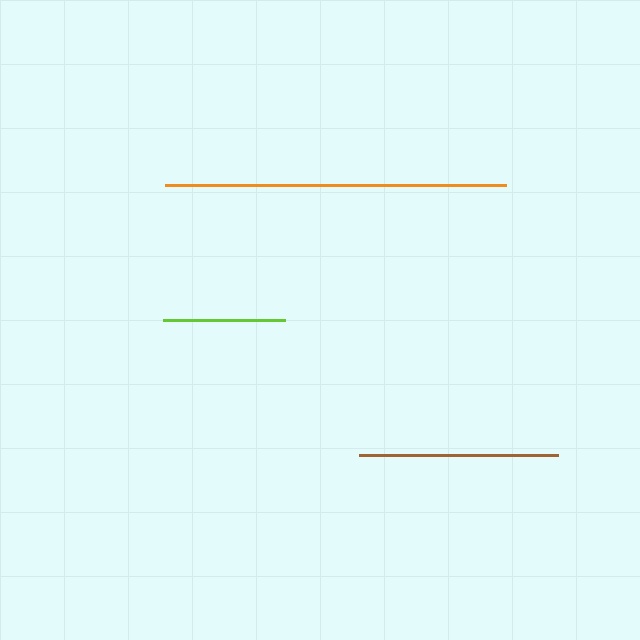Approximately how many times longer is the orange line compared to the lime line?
The orange line is approximately 2.8 times the length of the lime line.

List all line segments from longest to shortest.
From longest to shortest: orange, brown, lime.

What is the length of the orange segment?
The orange segment is approximately 342 pixels long.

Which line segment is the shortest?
The lime line is the shortest at approximately 123 pixels.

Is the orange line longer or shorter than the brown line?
The orange line is longer than the brown line.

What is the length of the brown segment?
The brown segment is approximately 199 pixels long.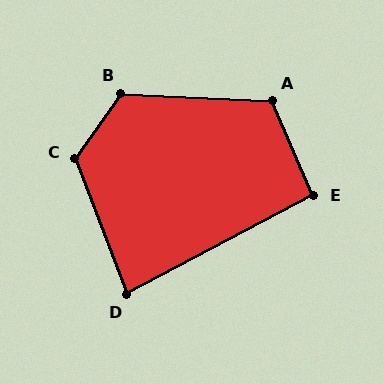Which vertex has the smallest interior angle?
D, at approximately 83 degrees.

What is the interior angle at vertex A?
Approximately 116 degrees (obtuse).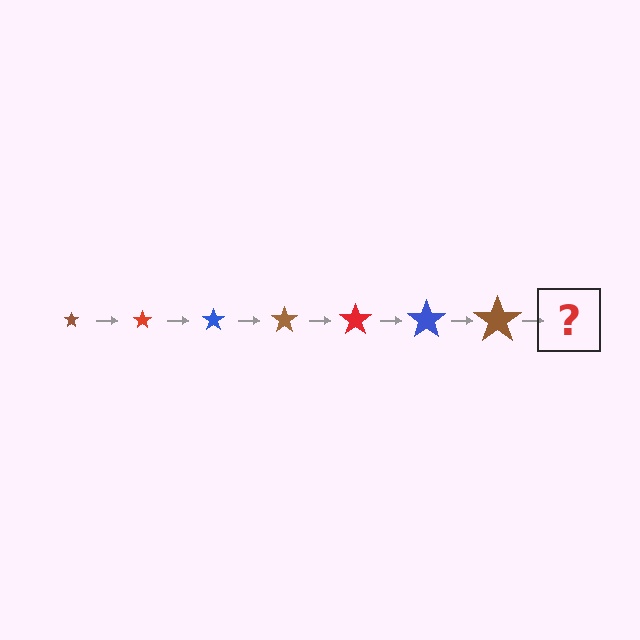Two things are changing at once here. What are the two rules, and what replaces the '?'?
The two rules are that the star grows larger each step and the color cycles through brown, red, and blue. The '?' should be a red star, larger than the previous one.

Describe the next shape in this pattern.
It should be a red star, larger than the previous one.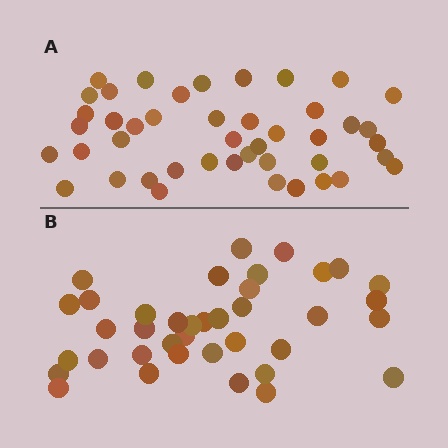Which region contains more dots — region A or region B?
Region A (the top region) has more dots.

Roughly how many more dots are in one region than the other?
Region A has about 6 more dots than region B.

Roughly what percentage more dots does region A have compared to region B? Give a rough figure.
About 15% more.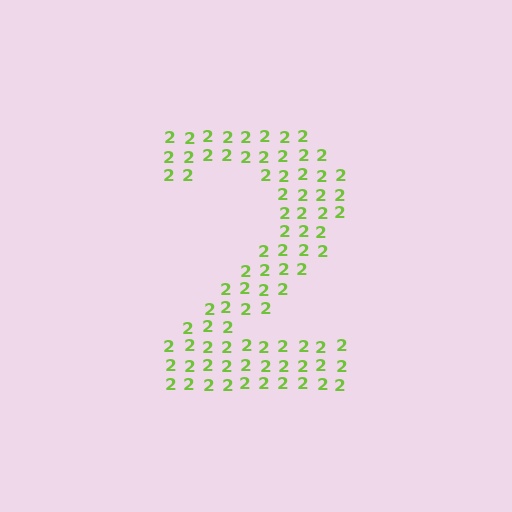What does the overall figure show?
The overall figure shows the digit 2.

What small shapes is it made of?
It is made of small digit 2's.